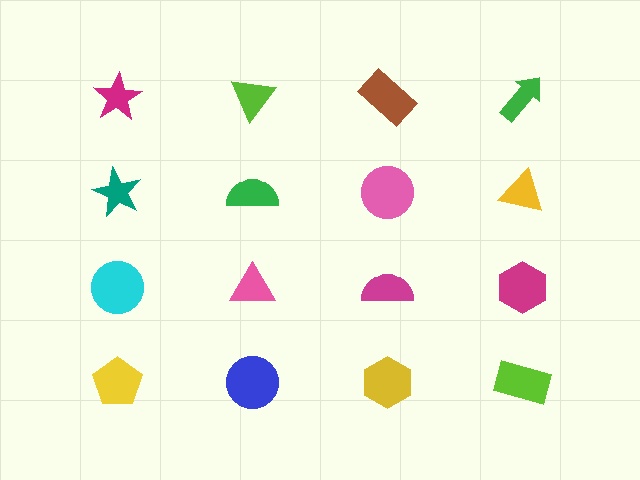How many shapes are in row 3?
4 shapes.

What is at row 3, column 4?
A magenta hexagon.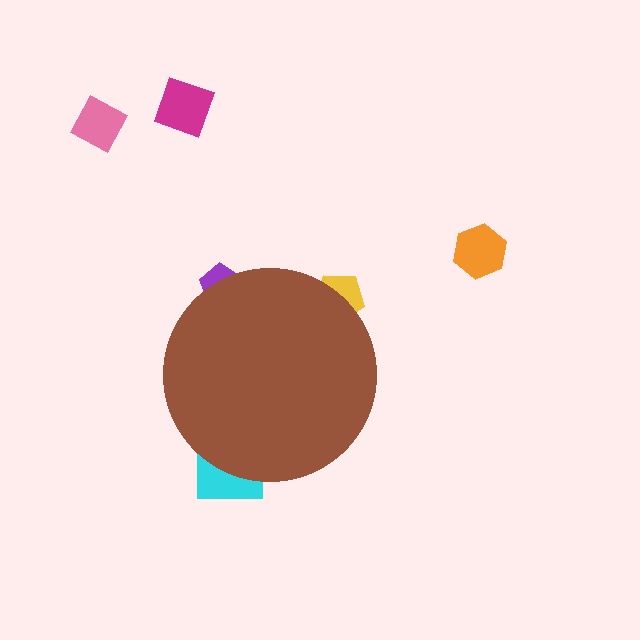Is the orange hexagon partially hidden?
No, the orange hexagon is fully visible.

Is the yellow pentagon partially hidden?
Yes, the yellow pentagon is partially hidden behind the brown circle.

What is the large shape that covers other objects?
A brown circle.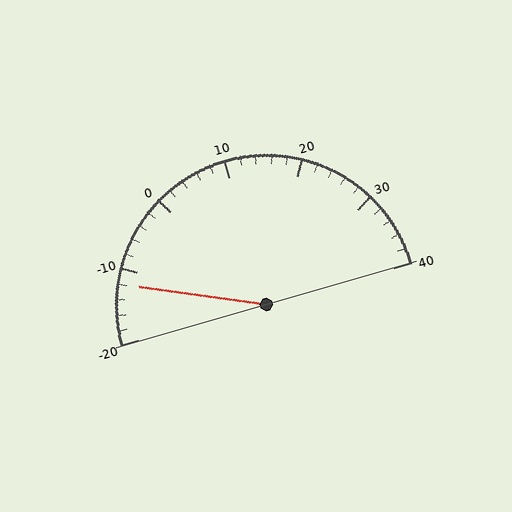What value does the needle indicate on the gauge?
The needle indicates approximately -12.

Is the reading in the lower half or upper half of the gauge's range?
The reading is in the lower half of the range (-20 to 40).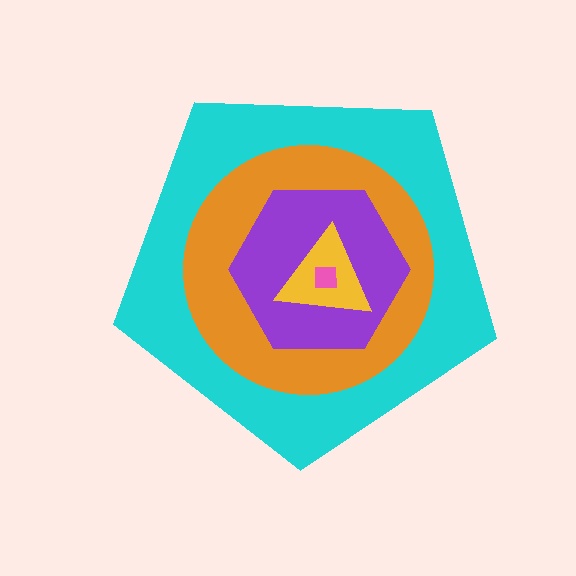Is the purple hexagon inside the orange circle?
Yes.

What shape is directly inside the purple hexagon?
The yellow triangle.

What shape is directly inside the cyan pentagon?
The orange circle.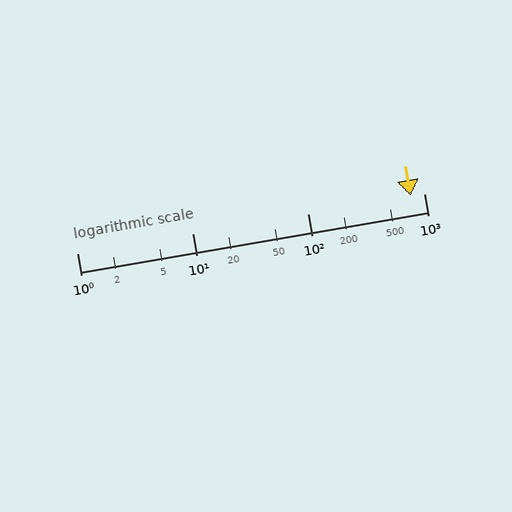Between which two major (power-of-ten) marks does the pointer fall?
The pointer is between 100 and 1000.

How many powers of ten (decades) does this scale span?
The scale spans 3 decades, from 1 to 1000.